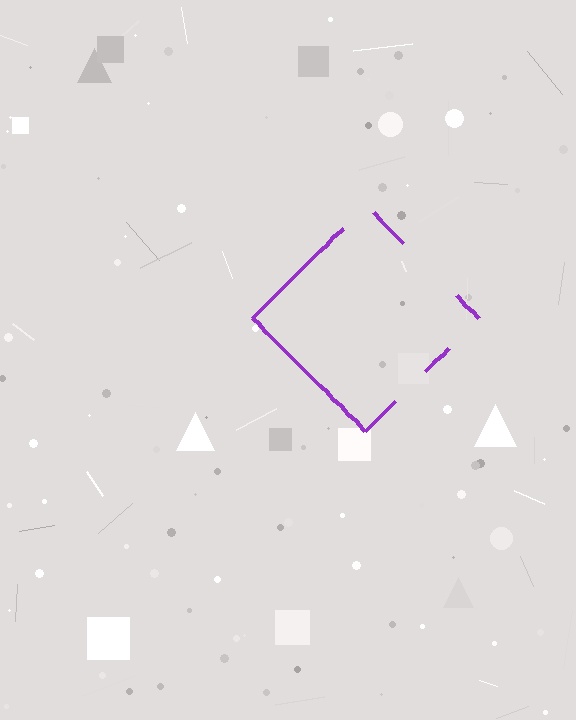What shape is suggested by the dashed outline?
The dashed outline suggests a diamond.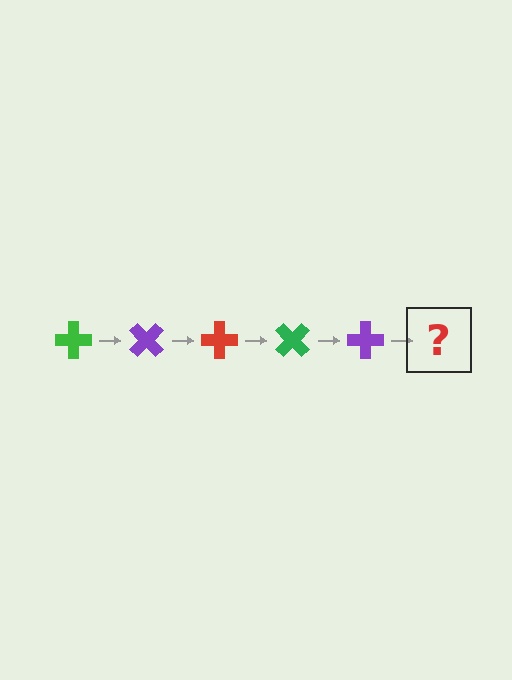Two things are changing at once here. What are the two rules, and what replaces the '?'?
The two rules are that it rotates 45 degrees each step and the color cycles through green, purple, and red. The '?' should be a red cross, rotated 225 degrees from the start.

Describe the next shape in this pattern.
It should be a red cross, rotated 225 degrees from the start.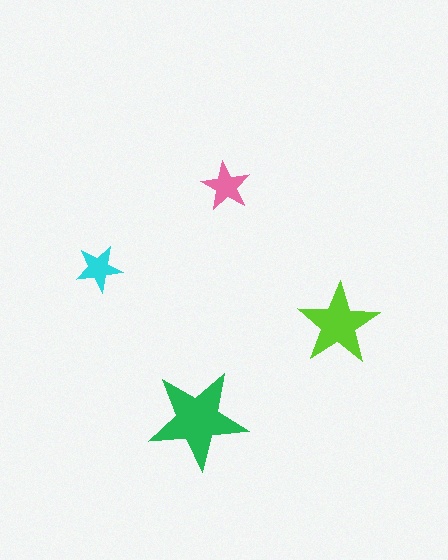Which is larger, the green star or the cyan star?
The green one.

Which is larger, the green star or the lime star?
The green one.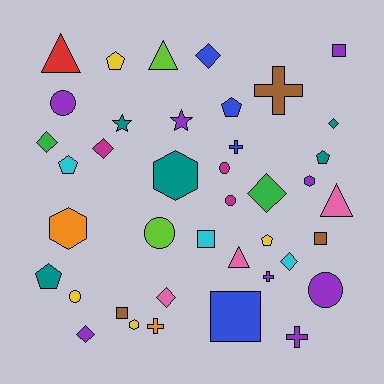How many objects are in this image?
There are 40 objects.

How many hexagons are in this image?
There are 4 hexagons.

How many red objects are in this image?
There is 1 red object.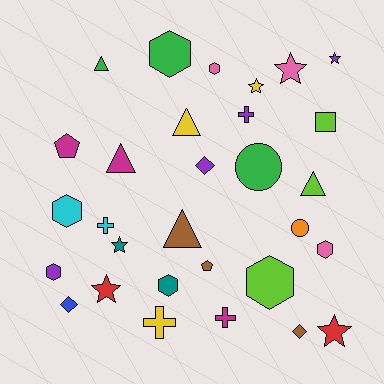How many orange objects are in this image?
There is 1 orange object.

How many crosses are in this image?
There are 4 crosses.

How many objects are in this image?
There are 30 objects.